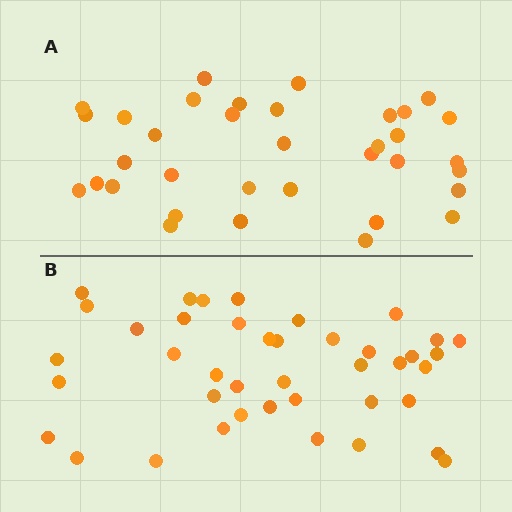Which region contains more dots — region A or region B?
Region B (the bottom region) has more dots.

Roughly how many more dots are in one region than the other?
Region B has about 6 more dots than region A.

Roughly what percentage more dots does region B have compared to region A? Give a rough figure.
About 15% more.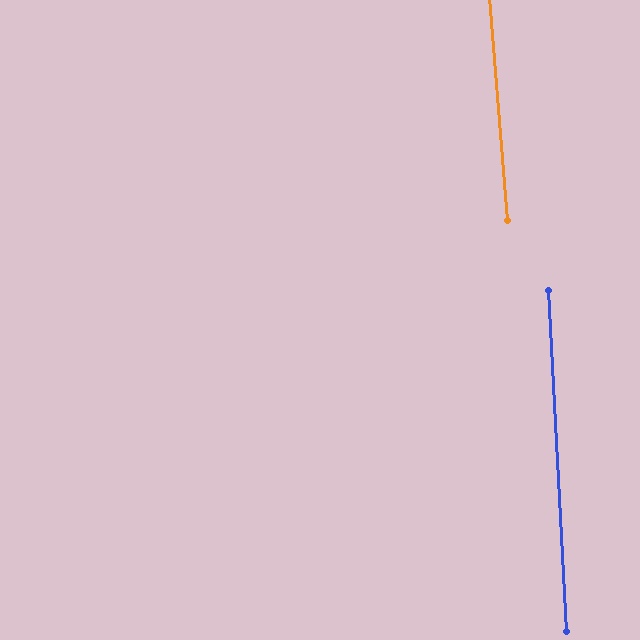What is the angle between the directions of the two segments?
Approximately 1 degree.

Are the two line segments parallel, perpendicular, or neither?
Parallel — their directions differ by only 1.4°.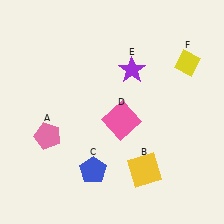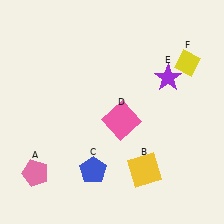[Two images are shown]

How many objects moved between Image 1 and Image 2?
2 objects moved between the two images.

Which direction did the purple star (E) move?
The purple star (E) moved right.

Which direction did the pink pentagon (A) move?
The pink pentagon (A) moved down.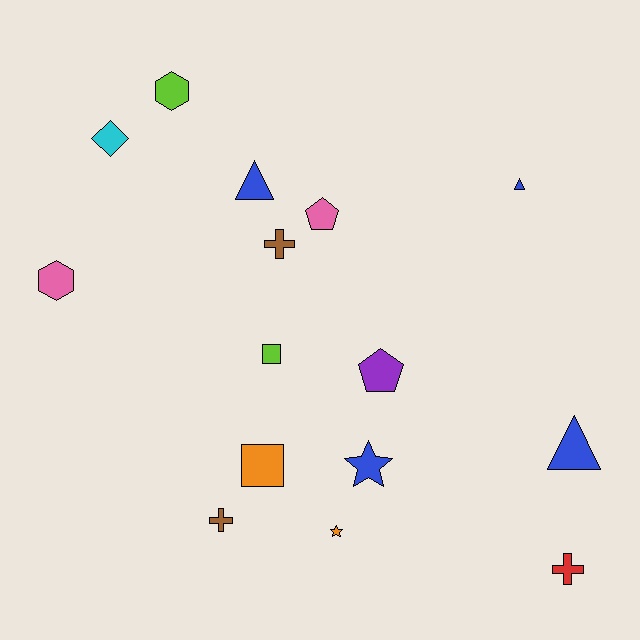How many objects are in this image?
There are 15 objects.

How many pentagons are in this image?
There are 2 pentagons.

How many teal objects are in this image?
There are no teal objects.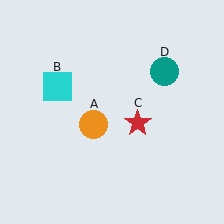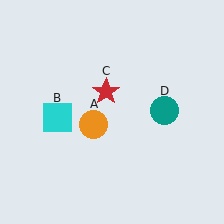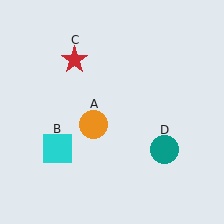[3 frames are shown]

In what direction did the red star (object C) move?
The red star (object C) moved up and to the left.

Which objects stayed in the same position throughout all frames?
Orange circle (object A) remained stationary.